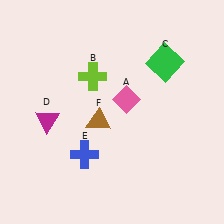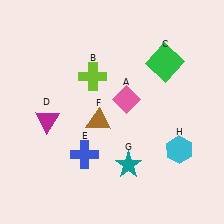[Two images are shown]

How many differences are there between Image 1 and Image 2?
There are 2 differences between the two images.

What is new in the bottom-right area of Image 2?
A teal star (G) was added in the bottom-right area of Image 2.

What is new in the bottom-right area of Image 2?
A cyan hexagon (H) was added in the bottom-right area of Image 2.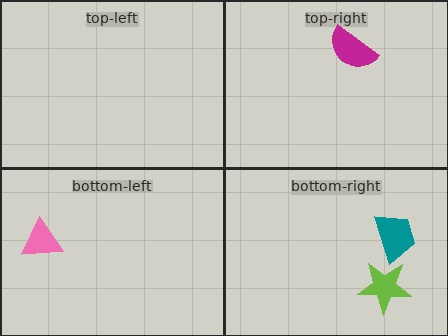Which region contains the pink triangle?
The bottom-left region.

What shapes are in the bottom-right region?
The teal trapezoid, the lime star.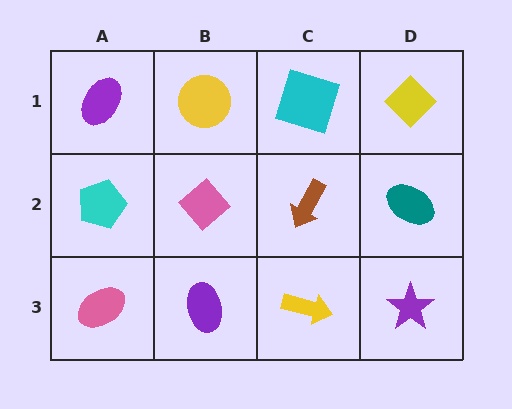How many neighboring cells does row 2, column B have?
4.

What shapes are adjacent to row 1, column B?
A pink diamond (row 2, column B), a purple ellipse (row 1, column A), a cyan square (row 1, column C).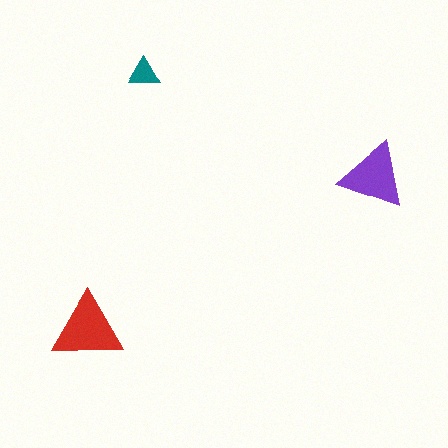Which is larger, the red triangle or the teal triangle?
The red one.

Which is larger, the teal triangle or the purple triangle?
The purple one.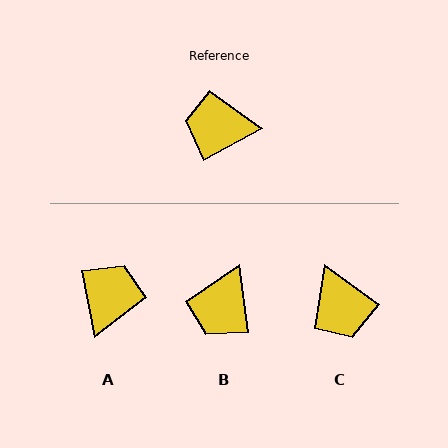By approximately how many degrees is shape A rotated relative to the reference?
Approximately 107 degrees clockwise.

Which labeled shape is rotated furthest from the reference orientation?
C, about 116 degrees away.